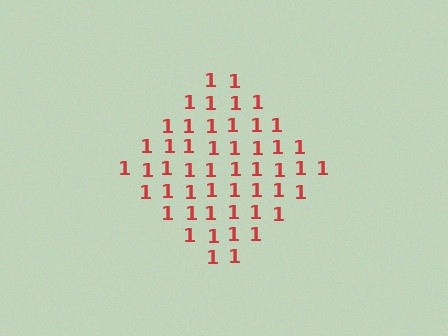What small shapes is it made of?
It is made of small digit 1's.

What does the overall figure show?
The overall figure shows a diamond.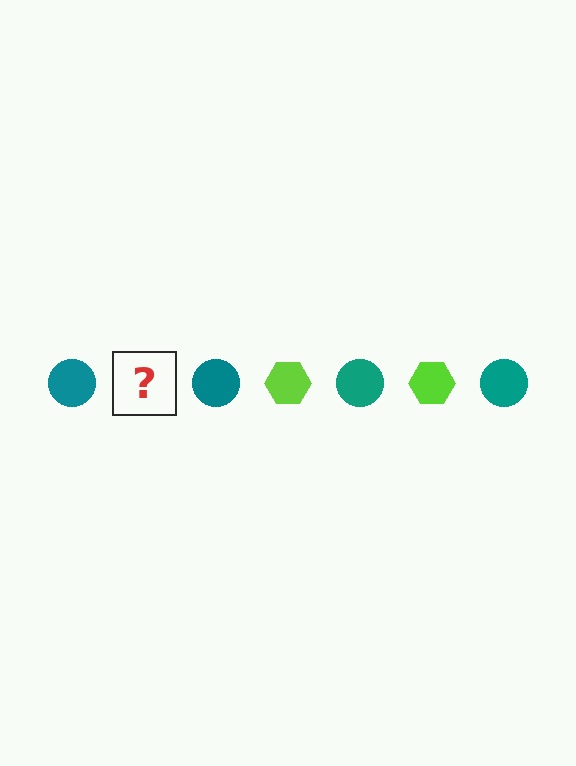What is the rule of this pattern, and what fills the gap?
The rule is that the pattern alternates between teal circle and lime hexagon. The gap should be filled with a lime hexagon.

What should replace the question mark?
The question mark should be replaced with a lime hexagon.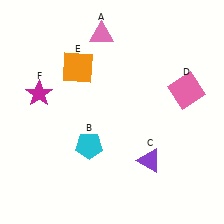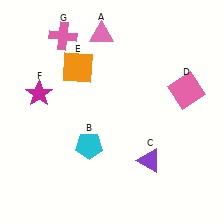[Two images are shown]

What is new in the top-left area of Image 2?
A pink cross (G) was added in the top-left area of Image 2.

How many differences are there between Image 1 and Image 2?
There is 1 difference between the two images.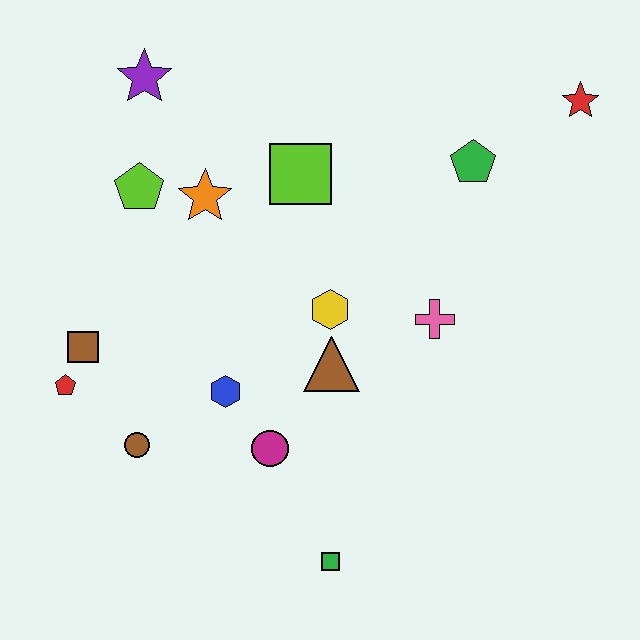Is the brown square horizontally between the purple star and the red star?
No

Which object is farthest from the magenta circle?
The red star is farthest from the magenta circle.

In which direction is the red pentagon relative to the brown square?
The red pentagon is below the brown square.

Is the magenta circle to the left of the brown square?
No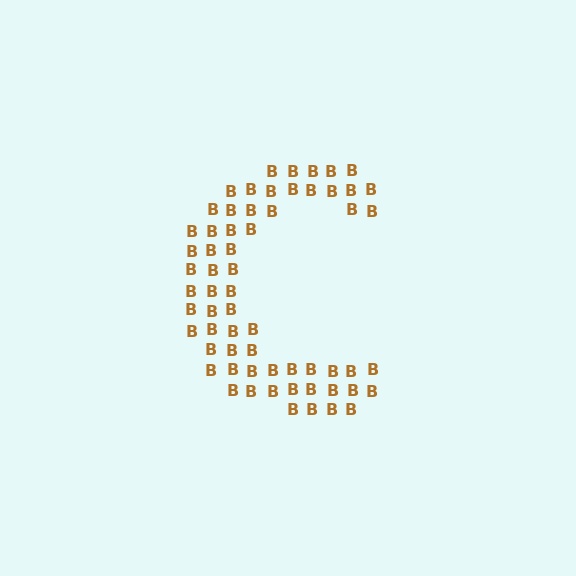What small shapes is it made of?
It is made of small letter B's.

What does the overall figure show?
The overall figure shows the letter C.